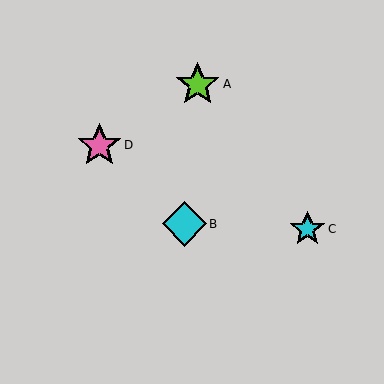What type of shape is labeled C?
Shape C is a cyan star.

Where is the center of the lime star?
The center of the lime star is at (198, 84).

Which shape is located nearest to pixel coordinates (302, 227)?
The cyan star (labeled C) at (307, 229) is nearest to that location.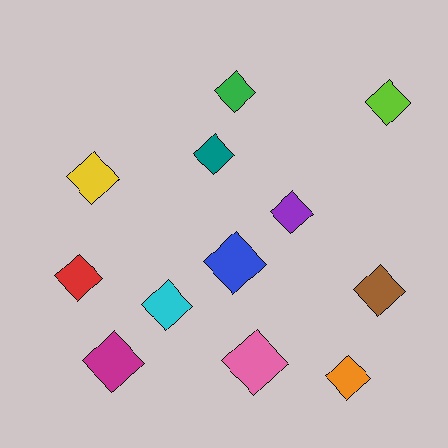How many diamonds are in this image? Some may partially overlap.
There are 12 diamonds.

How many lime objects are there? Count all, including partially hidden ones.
There is 1 lime object.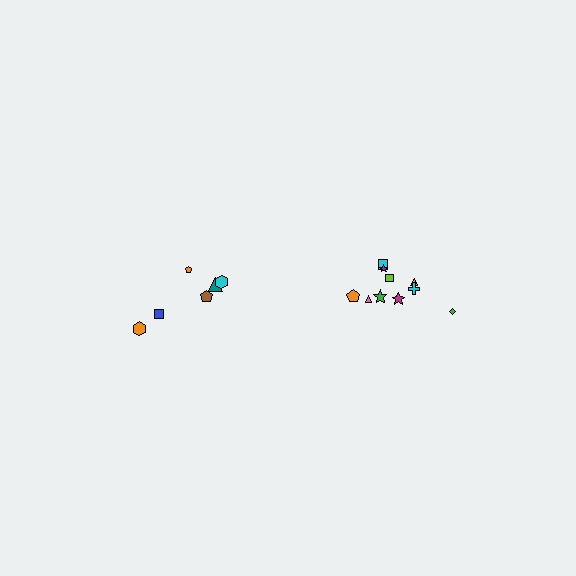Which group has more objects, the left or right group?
The right group.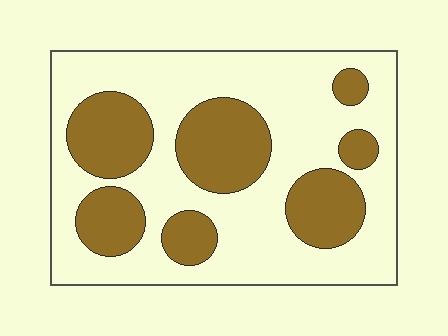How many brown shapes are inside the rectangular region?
7.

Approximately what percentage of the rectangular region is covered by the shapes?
Approximately 35%.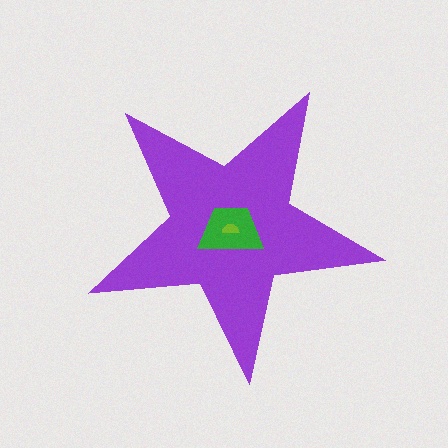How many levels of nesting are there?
3.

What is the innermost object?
The lime semicircle.